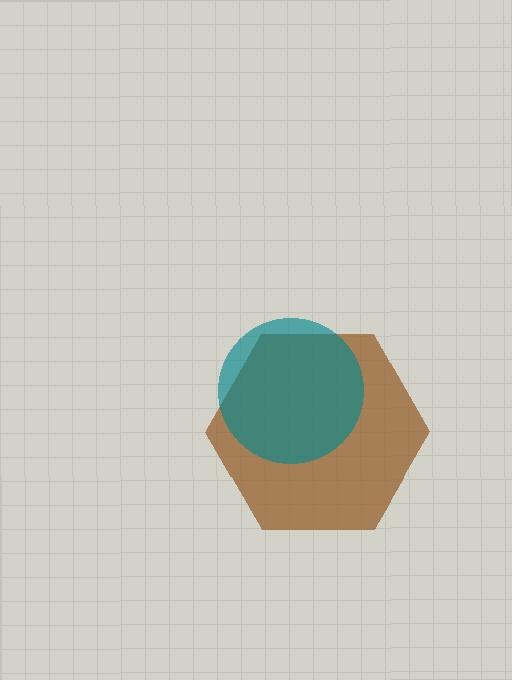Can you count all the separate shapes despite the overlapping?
Yes, there are 2 separate shapes.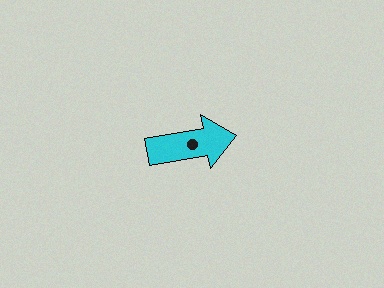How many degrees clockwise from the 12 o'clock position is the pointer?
Approximately 80 degrees.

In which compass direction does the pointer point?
East.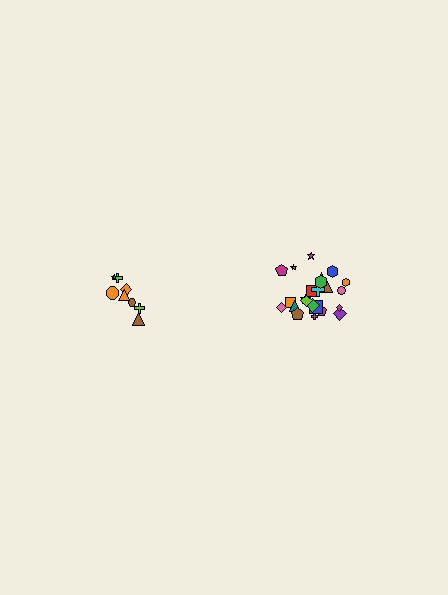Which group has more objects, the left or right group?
The right group.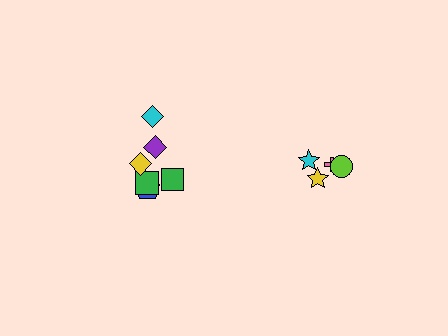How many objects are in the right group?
There are 4 objects.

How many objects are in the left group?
There are 6 objects.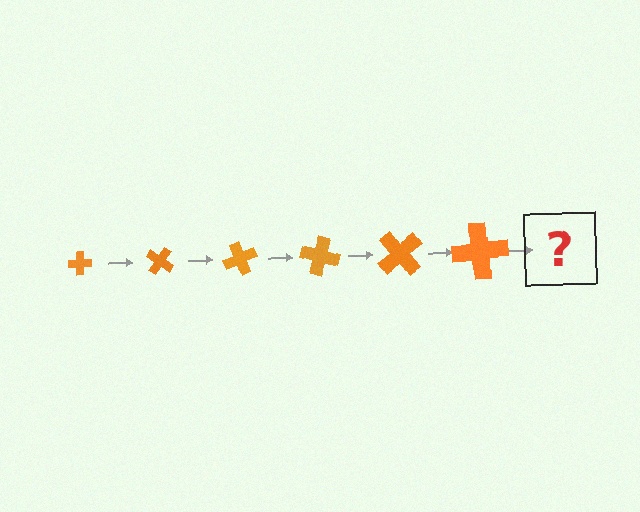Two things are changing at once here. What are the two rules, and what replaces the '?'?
The two rules are that the cross grows larger each step and it rotates 35 degrees each step. The '?' should be a cross, larger than the previous one and rotated 210 degrees from the start.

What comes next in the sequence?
The next element should be a cross, larger than the previous one and rotated 210 degrees from the start.